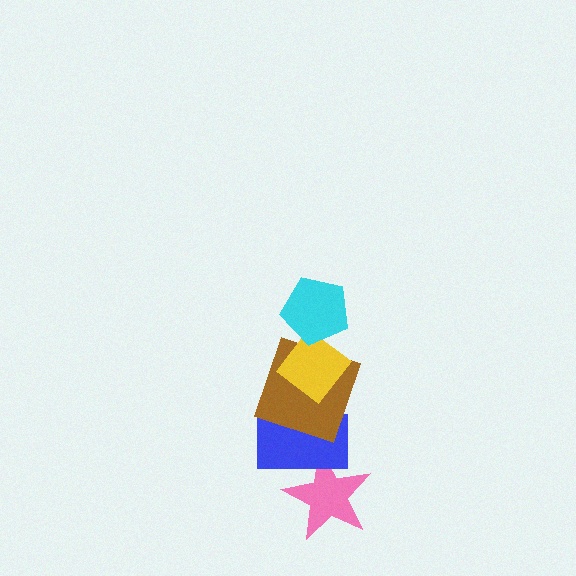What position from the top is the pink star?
The pink star is 5th from the top.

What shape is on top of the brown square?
The yellow diamond is on top of the brown square.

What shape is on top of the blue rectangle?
The brown square is on top of the blue rectangle.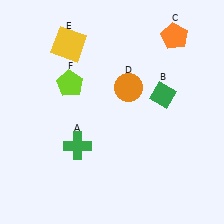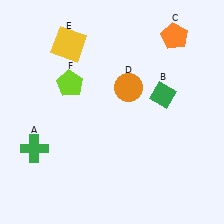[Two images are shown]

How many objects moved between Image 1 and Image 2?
1 object moved between the two images.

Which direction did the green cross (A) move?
The green cross (A) moved left.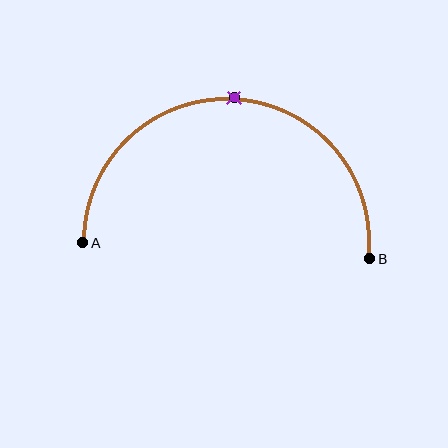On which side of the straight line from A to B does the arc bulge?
The arc bulges above the straight line connecting A and B.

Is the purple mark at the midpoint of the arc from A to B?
Yes. The purple mark lies on the arc at equal arc-length from both A and B — it is the arc midpoint.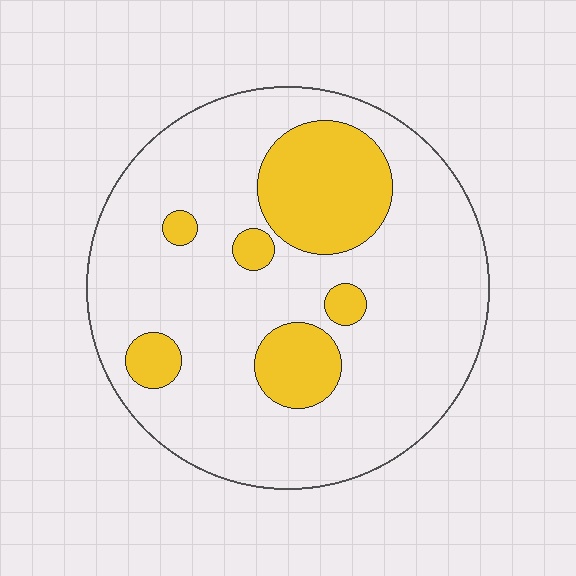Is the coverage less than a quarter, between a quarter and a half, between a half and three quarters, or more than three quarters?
Less than a quarter.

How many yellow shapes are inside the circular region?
6.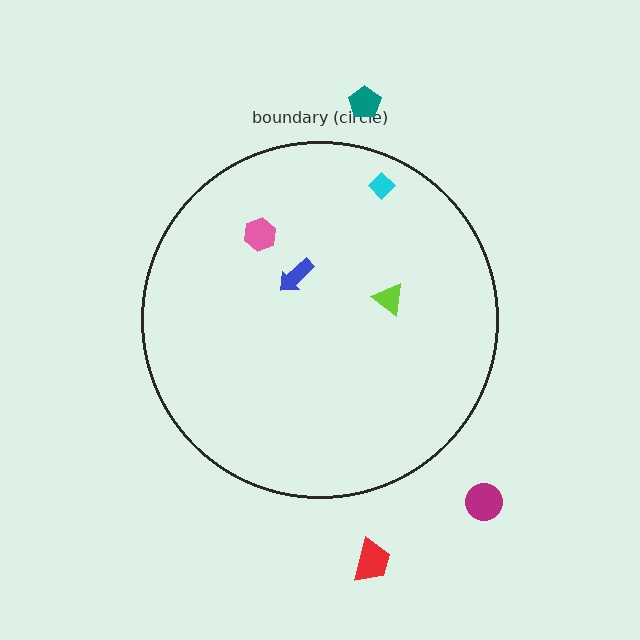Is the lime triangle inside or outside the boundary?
Inside.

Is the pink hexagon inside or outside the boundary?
Inside.